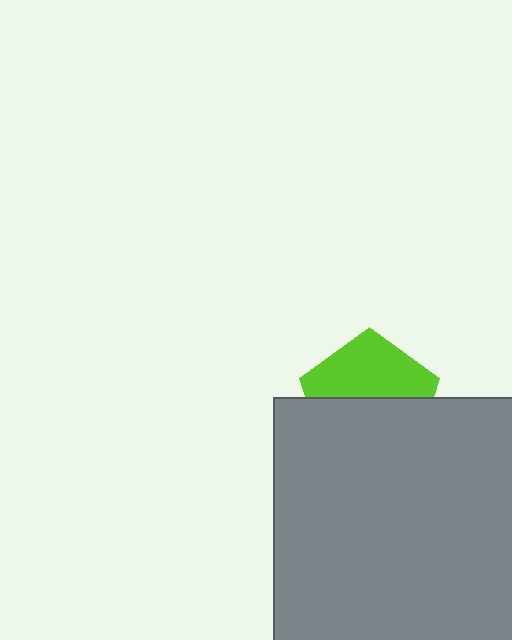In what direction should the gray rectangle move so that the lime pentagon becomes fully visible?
The gray rectangle should move down. That is the shortest direction to clear the overlap and leave the lime pentagon fully visible.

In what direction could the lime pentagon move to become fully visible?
The lime pentagon could move up. That would shift it out from behind the gray rectangle entirely.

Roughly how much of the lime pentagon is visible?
About half of it is visible (roughly 47%).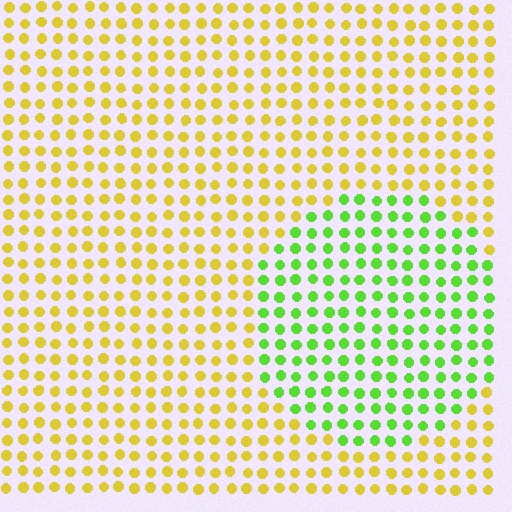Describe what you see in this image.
The image is filled with small yellow elements in a uniform arrangement. A circle-shaped region is visible where the elements are tinted to a slightly different hue, forming a subtle color boundary.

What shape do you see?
I see a circle.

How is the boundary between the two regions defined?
The boundary is defined purely by a slight shift in hue (about 54 degrees). Spacing, size, and orientation are identical on both sides.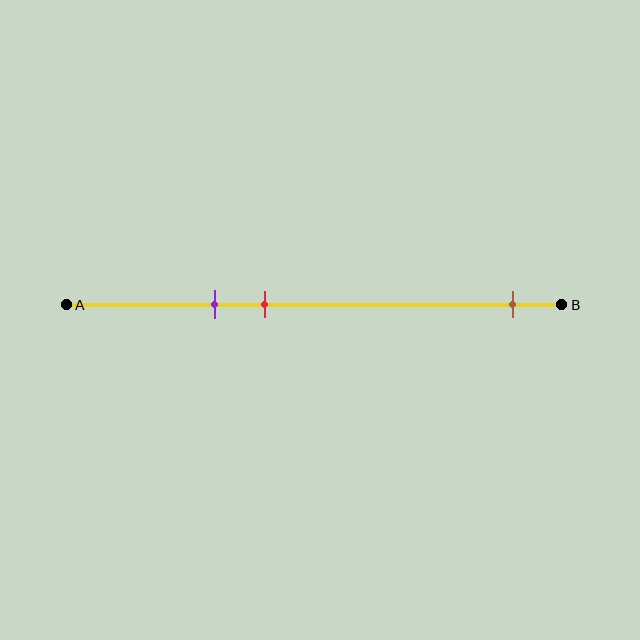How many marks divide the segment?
There are 3 marks dividing the segment.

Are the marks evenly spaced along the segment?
No, the marks are not evenly spaced.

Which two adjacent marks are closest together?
The purple and red marks are the closest adjacent pair.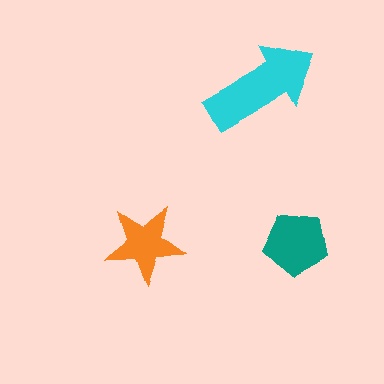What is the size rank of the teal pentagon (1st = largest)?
2nd.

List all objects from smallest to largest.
The orange star, the teal pentagon, the cyan arrow.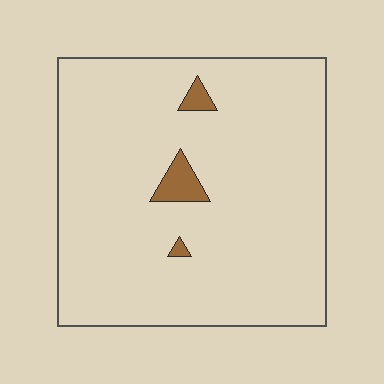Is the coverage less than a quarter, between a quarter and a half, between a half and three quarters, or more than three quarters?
Less than a quarter.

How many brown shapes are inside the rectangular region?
3.